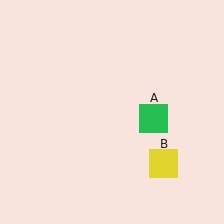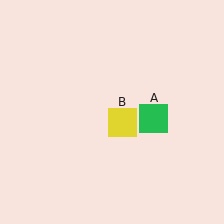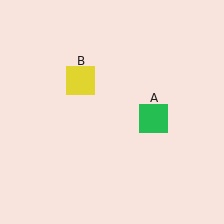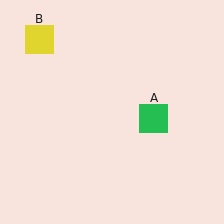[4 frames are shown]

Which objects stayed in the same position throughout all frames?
Green square (object A) remained stationary.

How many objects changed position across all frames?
1 object changed position: yellow square (object B).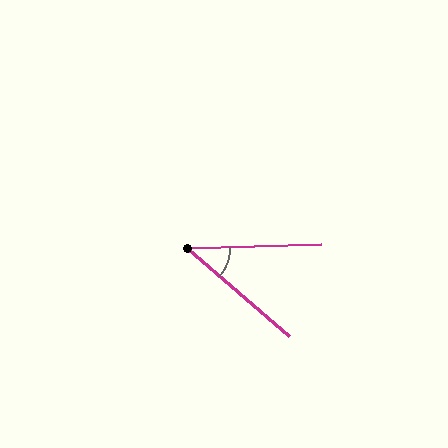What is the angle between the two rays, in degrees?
Approximately 42 degrees.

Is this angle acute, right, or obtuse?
It is acute.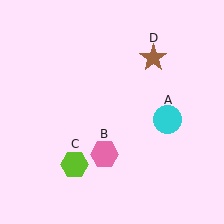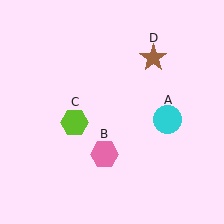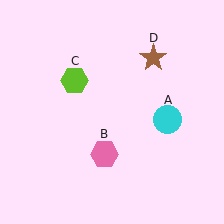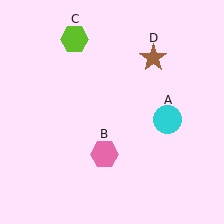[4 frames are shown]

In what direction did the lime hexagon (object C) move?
The lime hexagon (object C) moved up.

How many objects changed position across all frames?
1 object changed position: lime hexagon (object C).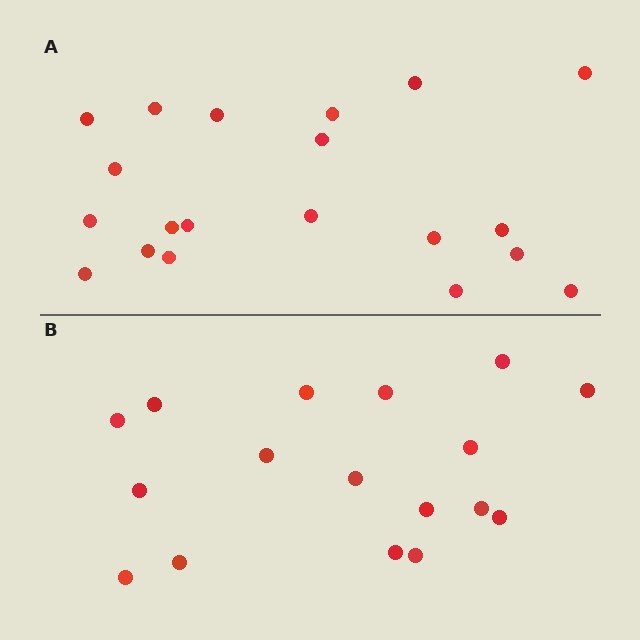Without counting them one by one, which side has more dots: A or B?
Region A (the top region) has more dots.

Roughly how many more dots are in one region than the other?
Region A has just a few more — roughly 2 or 3 more dots than region B.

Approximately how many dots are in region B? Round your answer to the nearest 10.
About 20 dots. (The exact count is 17, which rounds to 20.)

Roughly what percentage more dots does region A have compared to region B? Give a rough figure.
About 20% more.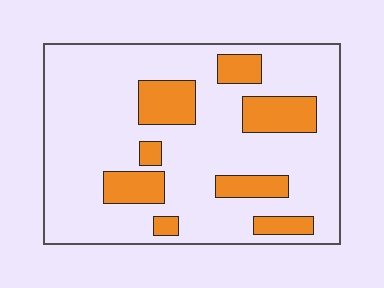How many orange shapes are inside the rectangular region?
8.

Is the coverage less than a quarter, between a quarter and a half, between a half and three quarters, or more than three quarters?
Less than a quarter.